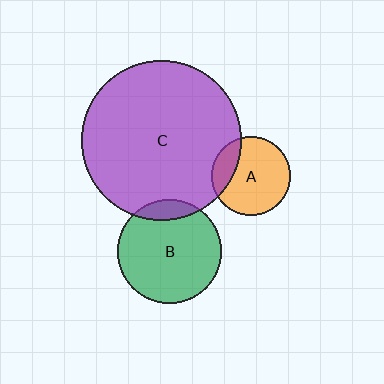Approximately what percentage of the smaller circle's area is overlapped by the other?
Approximately 10%.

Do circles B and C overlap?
Yes.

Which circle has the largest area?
Circle C (purple).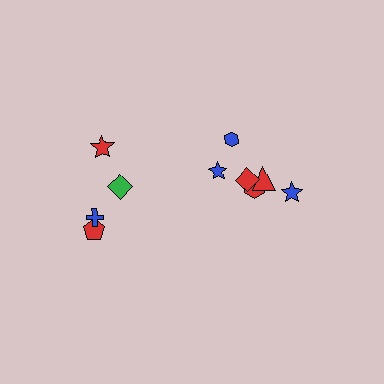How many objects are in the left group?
There are 4 objects.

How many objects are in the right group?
There are 7 objects.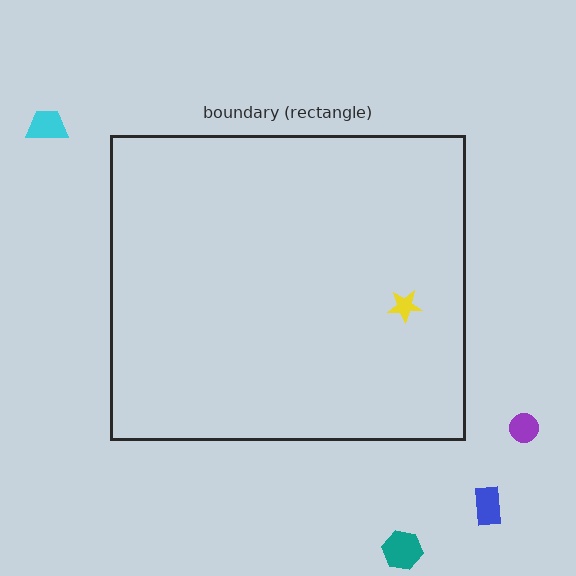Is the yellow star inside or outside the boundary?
Inside.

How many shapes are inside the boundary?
1 inside, 4 outside.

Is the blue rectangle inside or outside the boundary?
Outside.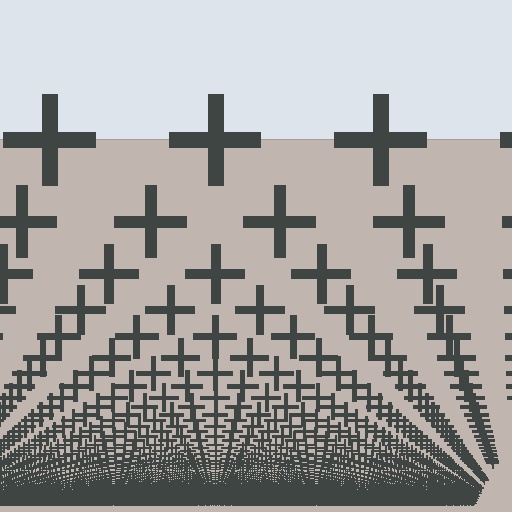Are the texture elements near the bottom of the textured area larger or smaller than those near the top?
Smaller. The gradient is inverted — elements near the bottom are smaller and denser.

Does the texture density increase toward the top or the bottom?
Density increases toward the bottom.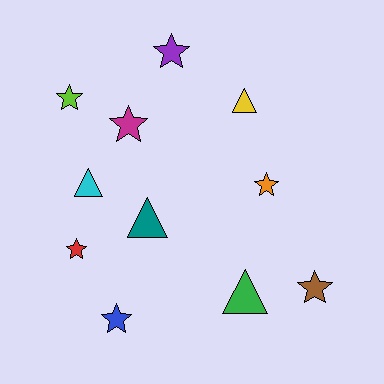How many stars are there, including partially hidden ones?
There are 7 stars.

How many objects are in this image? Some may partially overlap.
There are 11 objects.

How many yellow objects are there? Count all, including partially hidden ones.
There is 1 yellow object.